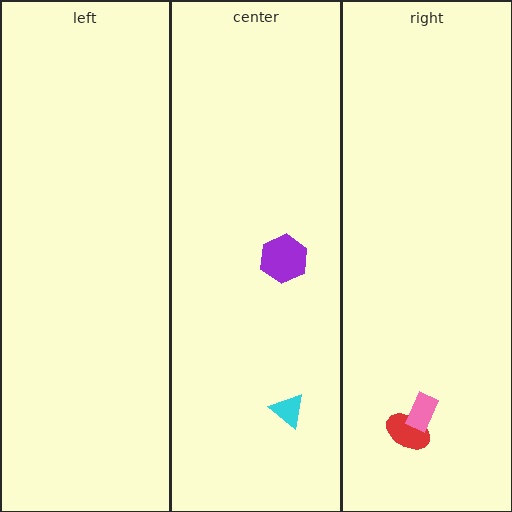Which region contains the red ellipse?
The right region.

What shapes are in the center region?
The cyan triangle, the purple hexagon.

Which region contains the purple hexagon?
The center region.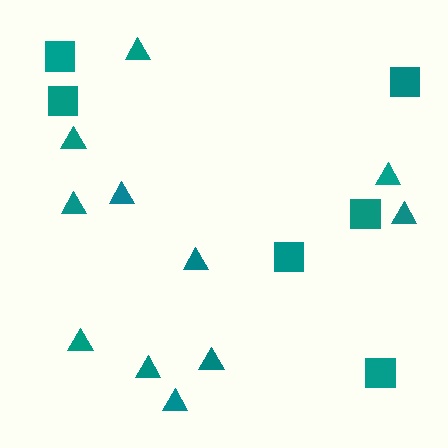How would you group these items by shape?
There are 2 groups: one group of triangles (11) and one group of squares (6).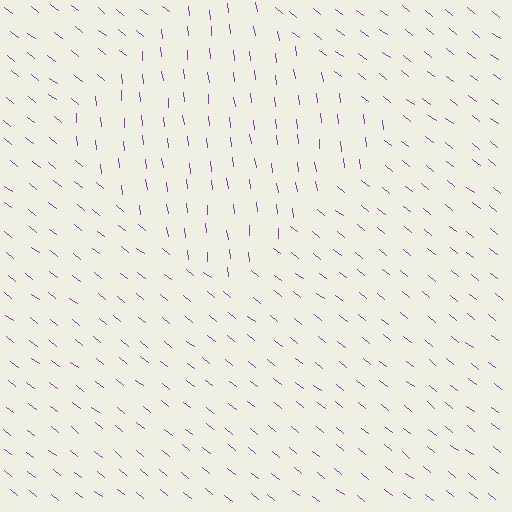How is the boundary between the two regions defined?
The boundary is defined purely by a change in line orientation (approximately 45 degrees difference). All lines are the same color and thickness.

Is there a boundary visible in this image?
Yes, there is a texture boundary formed by a change in line orientation.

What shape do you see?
I see a diamond.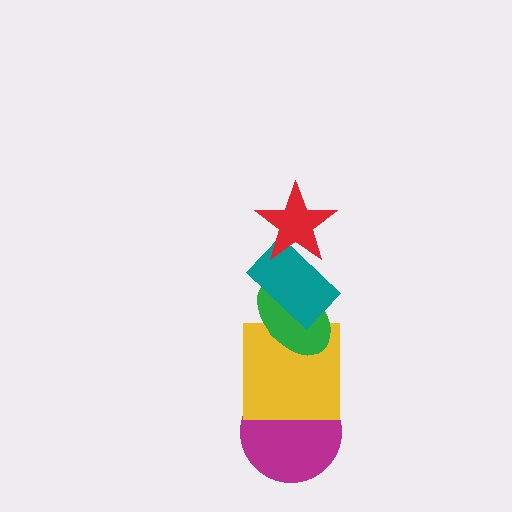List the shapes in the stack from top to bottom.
From top to bottom: the red star, the teal rectangle, the green ellipse, the yellow square, the magenta circle.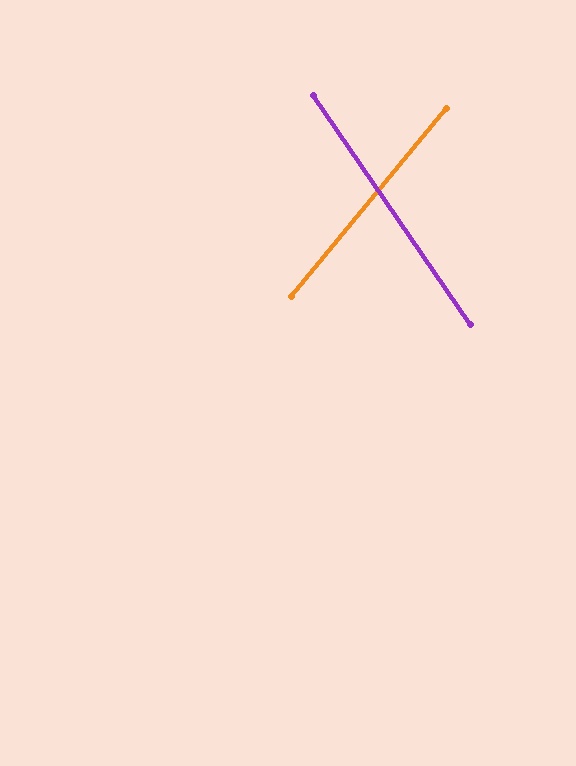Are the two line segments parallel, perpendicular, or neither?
Neither parallel nor perpendicular — they differ by about 74°.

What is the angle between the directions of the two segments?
Approximately 74 degrees.